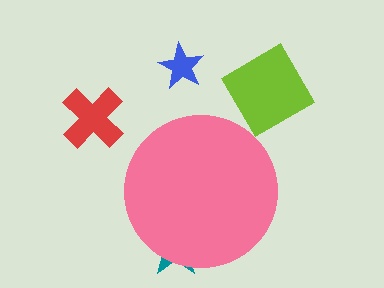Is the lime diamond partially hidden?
No, the lime diamond is fully visible.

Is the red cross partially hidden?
No, the red cross is fully visible.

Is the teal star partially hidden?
Yes, the teal star is partially hidden behind the pink circle.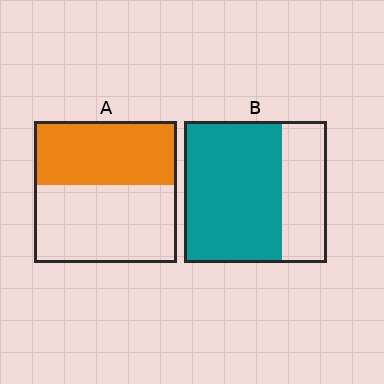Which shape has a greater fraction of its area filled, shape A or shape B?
Shape B.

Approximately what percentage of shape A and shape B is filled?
A is approximately 45% and B is approximately 70%.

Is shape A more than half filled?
No.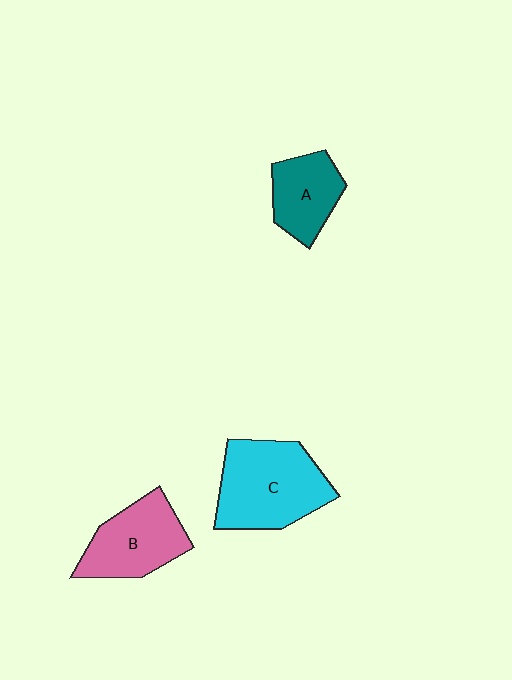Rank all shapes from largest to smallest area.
From largest to smallest: C (cyan), B (pink), A (teal).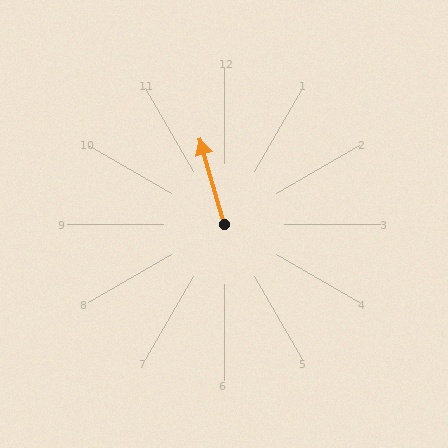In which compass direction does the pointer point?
North.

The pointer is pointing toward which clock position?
Roughly 11 o'clock.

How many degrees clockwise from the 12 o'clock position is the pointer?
Approximately 344 degrees.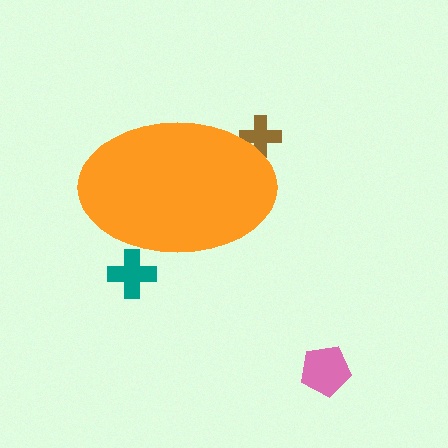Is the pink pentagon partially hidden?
No, the pink pentagon is fully visible.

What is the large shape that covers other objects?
An orange ellipse.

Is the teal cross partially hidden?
Yes, the teal cross is partially hidden behind the orange ellipse.